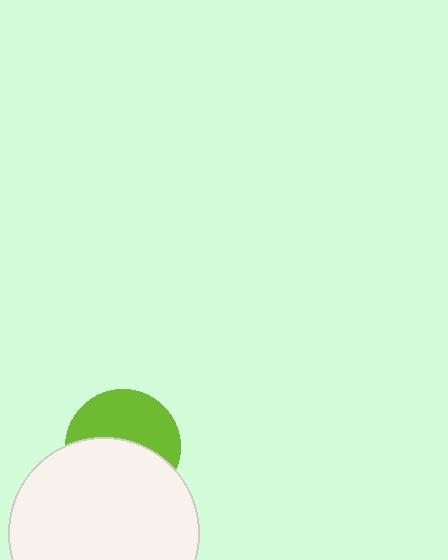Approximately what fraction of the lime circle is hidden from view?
Roughly 52% of the lime circle is hidden behind the white circle.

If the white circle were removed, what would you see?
You would see the complete lime circle.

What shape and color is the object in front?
The object in front is a white circle.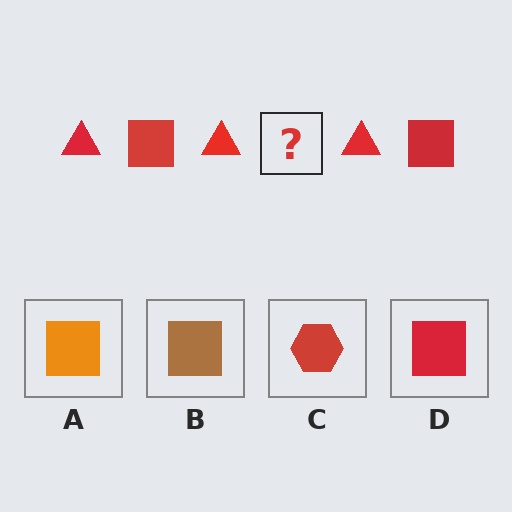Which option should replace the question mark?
Option D.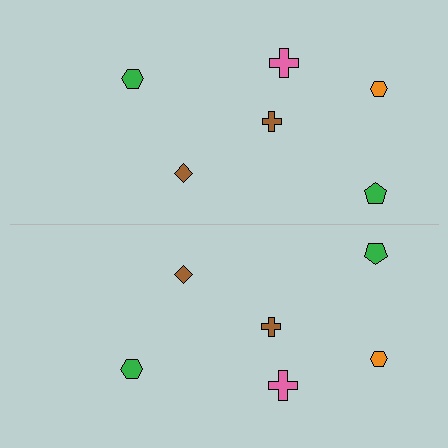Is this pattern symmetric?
Yes, this pattern has bilateral (reflection) symmetry.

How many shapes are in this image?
There are 12 shapes in this image.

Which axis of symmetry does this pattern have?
The pattern has a horizontal axis of symmetry running through the center of the image.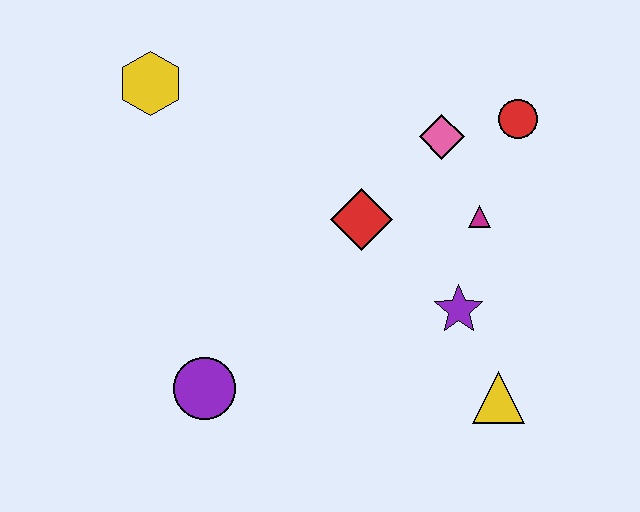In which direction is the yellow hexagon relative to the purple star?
The yellow hexagon is to the left of the purple star.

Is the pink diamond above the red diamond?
Yes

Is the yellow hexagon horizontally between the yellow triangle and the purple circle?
No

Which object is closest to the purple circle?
The red diamond is closest to the purple circle.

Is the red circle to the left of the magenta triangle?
No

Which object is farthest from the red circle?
The purple circle is farthest from the red circle.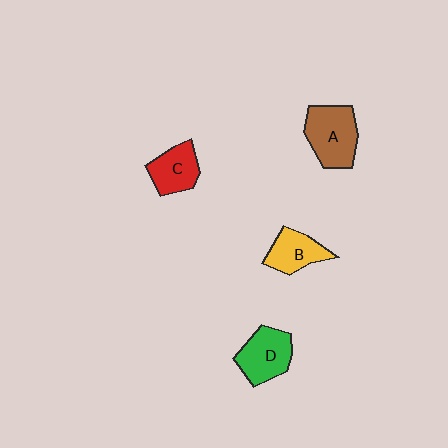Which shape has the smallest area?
Shape B (yellow).